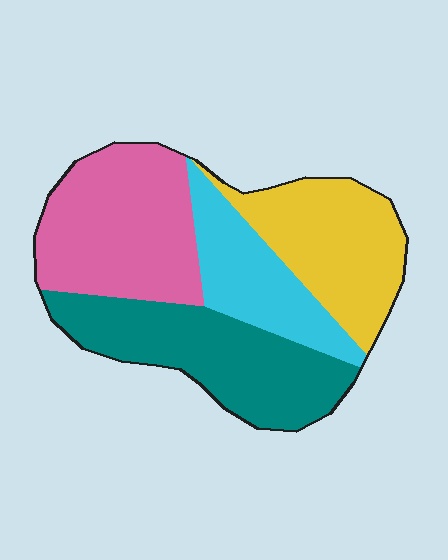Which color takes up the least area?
Cyan, at roughly 20%.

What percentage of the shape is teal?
Teal takes up about one quarter (1/4) of the shape.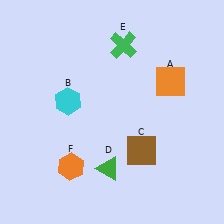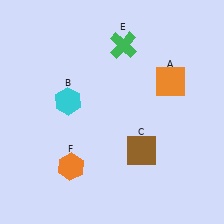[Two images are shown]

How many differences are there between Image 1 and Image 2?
There is 1 difference between the two images.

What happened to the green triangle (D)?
The green triangle (D) was removed in Image 2. It was in the bottom-left area of Image 1.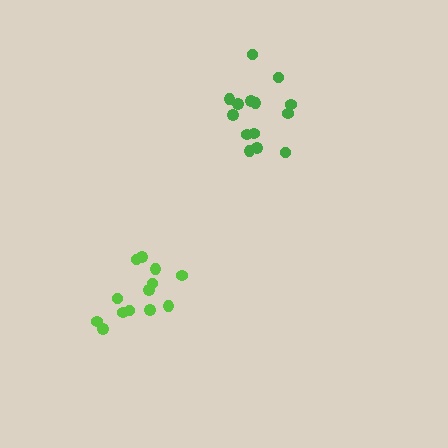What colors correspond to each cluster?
The clusters are colored: green, lime.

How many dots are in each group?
Group 1: 14 dots, Group 2: 13 dots (27 total).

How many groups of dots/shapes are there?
There are 2 groups.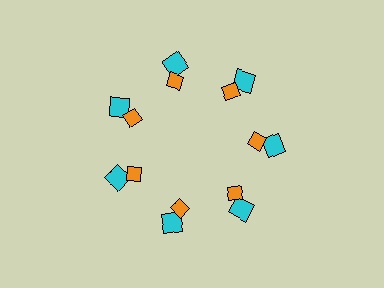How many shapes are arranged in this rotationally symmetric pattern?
There are 14 shapes, arranged in 7 groups of 2.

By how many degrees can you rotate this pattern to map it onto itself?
The pattern maps onto itself every 51 degrees of rotation.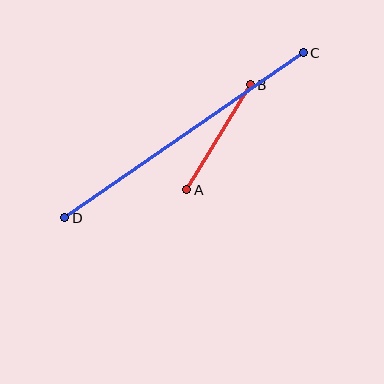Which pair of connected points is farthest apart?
Points C and D are farthest apart.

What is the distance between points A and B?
The distance is approximately 122 pixels.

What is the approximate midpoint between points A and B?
The midpoint is at approximately (219, 137) pixels.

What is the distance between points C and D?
The distance is approximately 290 pixels.